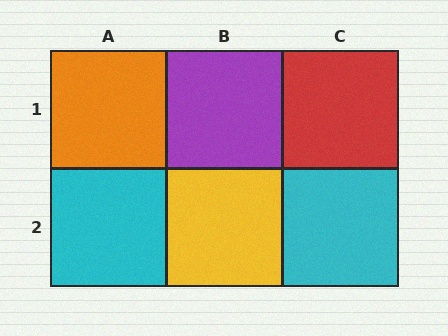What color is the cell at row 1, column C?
Red.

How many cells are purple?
1 cell is purple.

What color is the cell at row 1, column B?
Purple.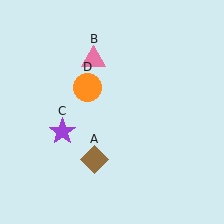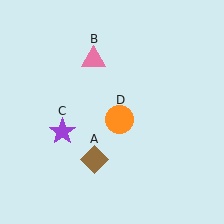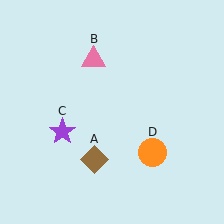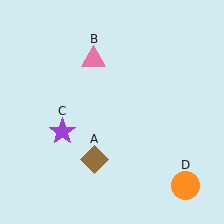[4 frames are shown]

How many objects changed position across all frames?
1 object changed position: orange circle (object D).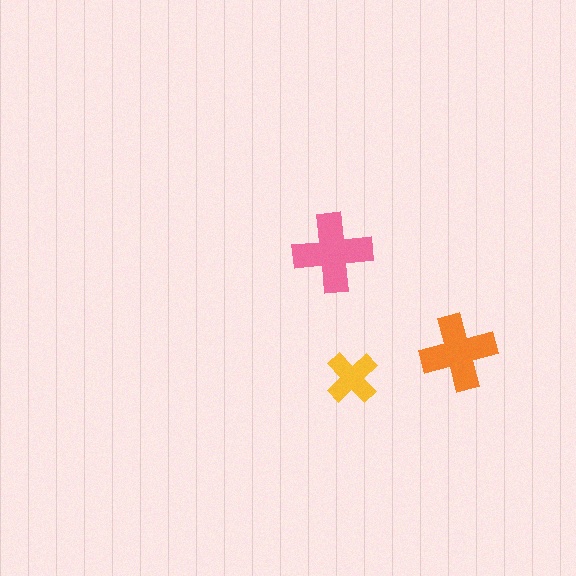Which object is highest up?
The pink cross is topmost.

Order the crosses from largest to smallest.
the pink one, the orange one, the yellow one.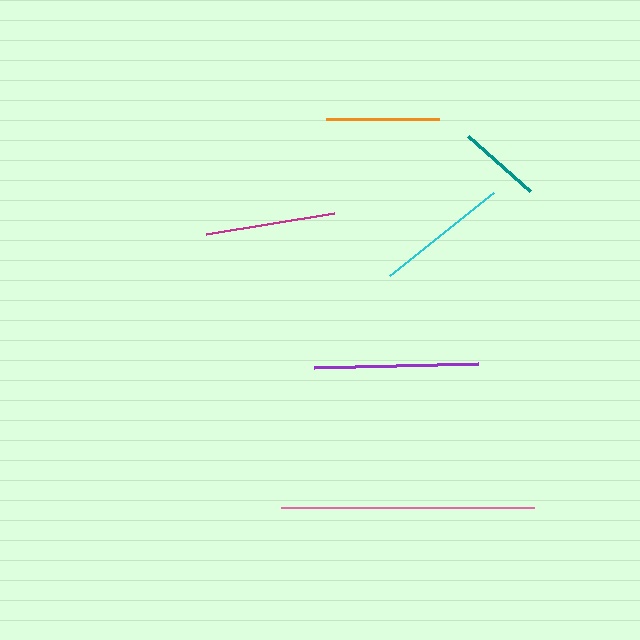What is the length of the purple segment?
The purple segment is approximately 164 pixels long.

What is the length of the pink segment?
The pink segment is approximately 253 pixels long.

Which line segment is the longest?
The pink line is the longest at approximately 253 pixels.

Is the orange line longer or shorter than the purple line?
The purple line is longer than the orange line.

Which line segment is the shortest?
The teal line is the shortest at approximately 83 pixels.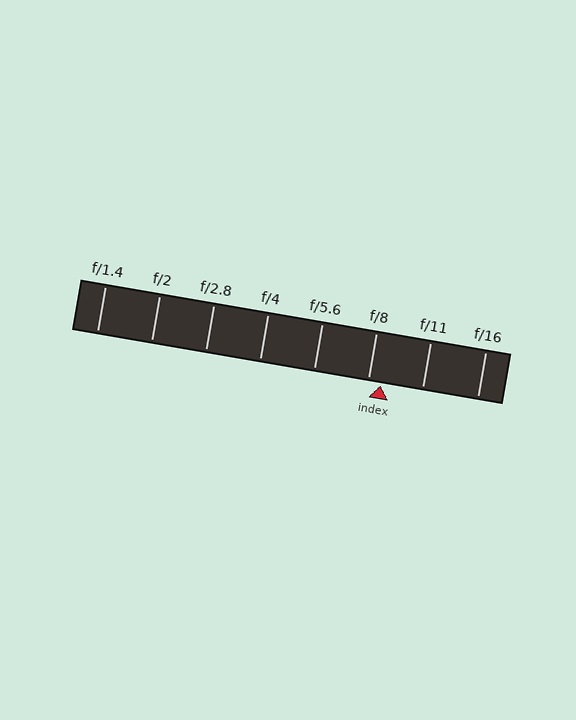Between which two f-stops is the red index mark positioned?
The index mark is between f/8 and f/11.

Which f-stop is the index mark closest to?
The index mark is closest to f/8.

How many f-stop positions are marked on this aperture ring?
There are 8 f-stop positions marked.